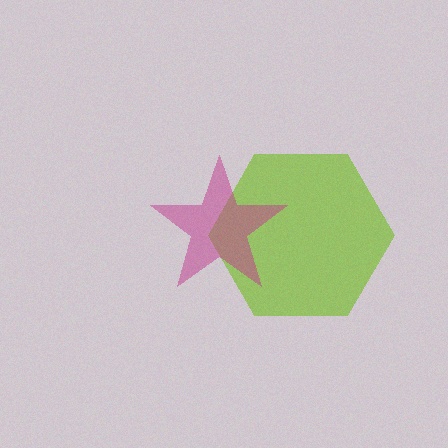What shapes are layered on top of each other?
The layered shapes are: a lime hexagon, a magenta star.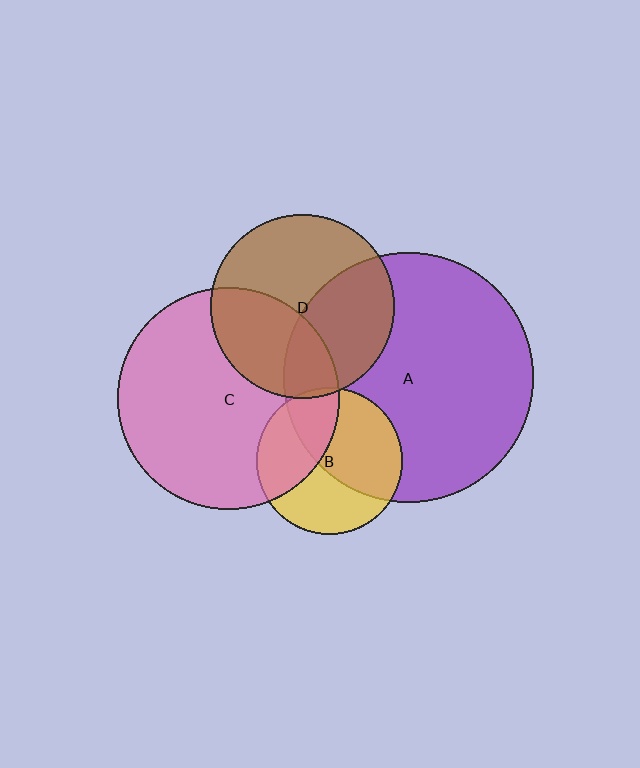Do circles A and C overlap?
Yes.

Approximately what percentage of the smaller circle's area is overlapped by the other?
Approximately 15%.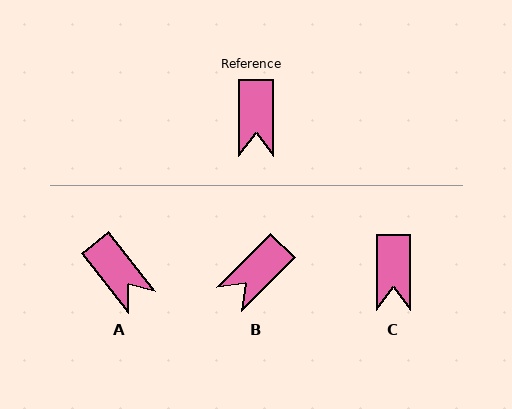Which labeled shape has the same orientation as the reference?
C.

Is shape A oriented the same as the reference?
No, it is off by about 38 degrees.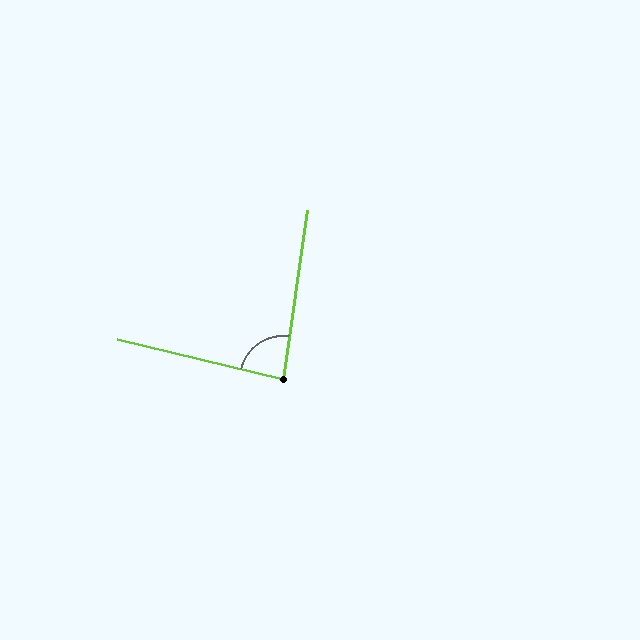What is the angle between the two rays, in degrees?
Approximately 85 degrees.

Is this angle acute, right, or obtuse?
It is acute.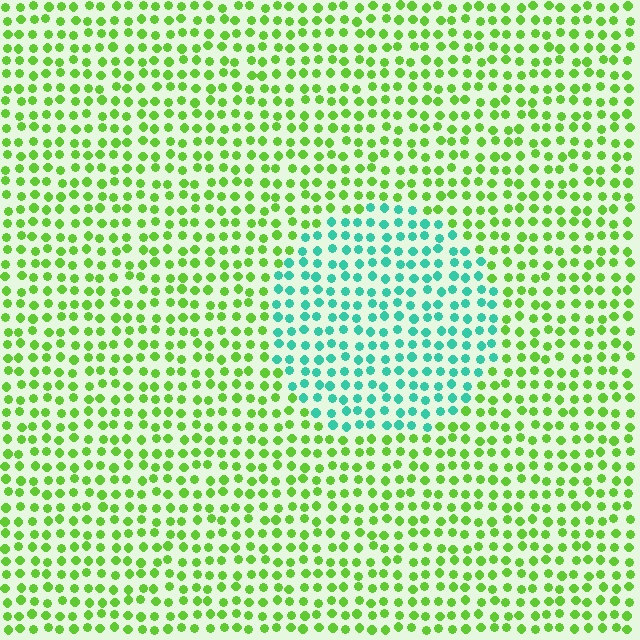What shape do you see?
I see a circle.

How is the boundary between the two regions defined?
The boundary is defined purely by a slight shift in hue (about 63 degrees). Spacing, size, and orientation are identical on both sides.